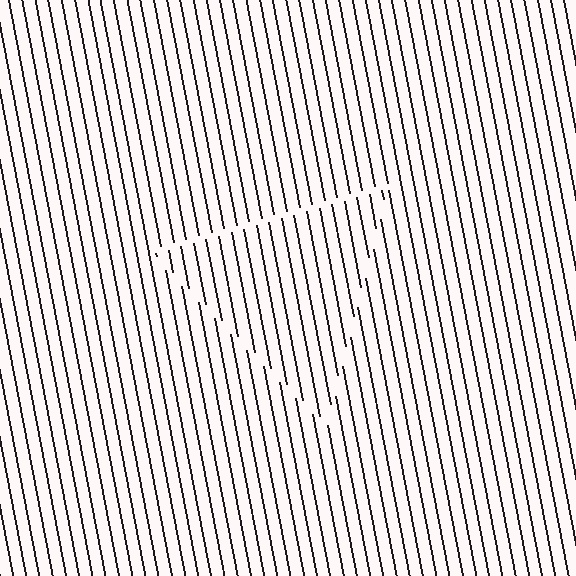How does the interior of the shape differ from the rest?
The interior of the shape contains the same grating, shifted by half a period — the contour is defined by the phase discontinuity where line-ends from the inner and outer gratings abut.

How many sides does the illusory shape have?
3 sides — the line-ends trace a triangle.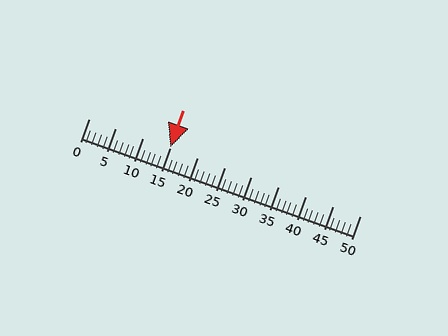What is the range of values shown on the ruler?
The ruler shows values from 0 to 50.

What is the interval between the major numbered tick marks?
The major tick marks are spaced 5 units apart.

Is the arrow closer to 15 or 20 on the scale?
The arrow is closer to 15.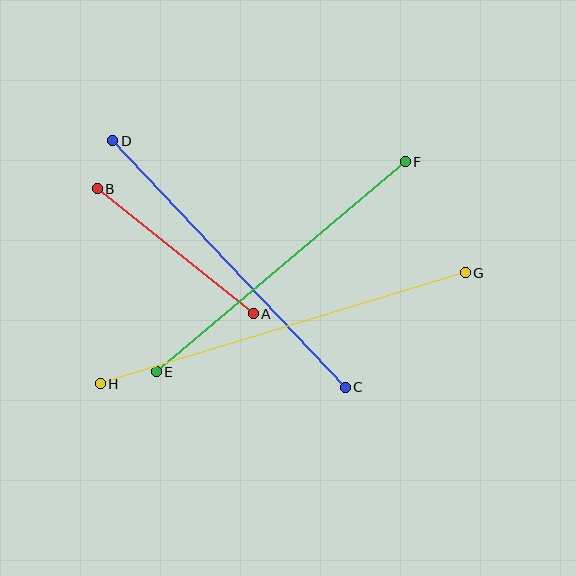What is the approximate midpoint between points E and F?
The midpoint is at approximately (281, 267) pixels.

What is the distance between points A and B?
The distance is approximately 200 pixels.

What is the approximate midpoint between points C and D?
The midpoint is at approximately (229, 264) pixels.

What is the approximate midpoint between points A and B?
The midpoint is at approximately (175, 251) pixels.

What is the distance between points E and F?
The distance is approximately 326 pixels.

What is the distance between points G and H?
The distance is approximately 381 pixels.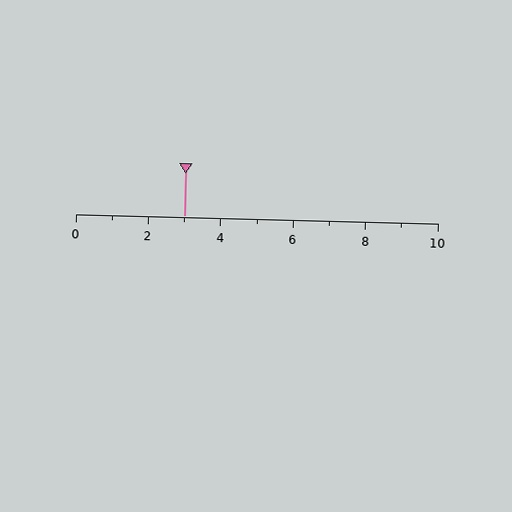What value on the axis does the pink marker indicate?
The marker indicates approximately 3.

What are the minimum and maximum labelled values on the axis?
The axis runs from 0 to 10.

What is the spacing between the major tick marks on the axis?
The major ticks are spaced 2 apart.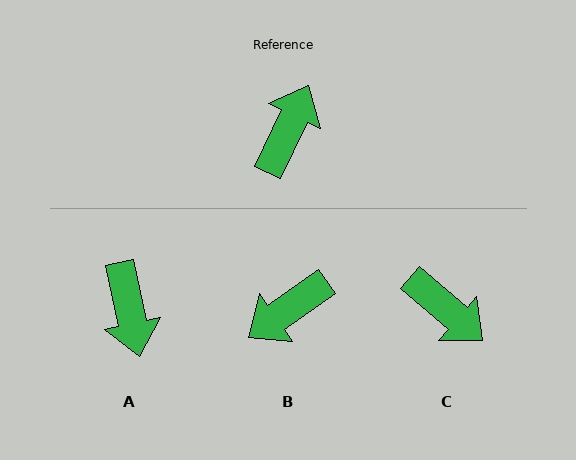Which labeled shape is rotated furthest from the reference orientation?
B, about 151 degrees away.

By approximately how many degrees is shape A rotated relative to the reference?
Approximately 142 degrees clockwise.